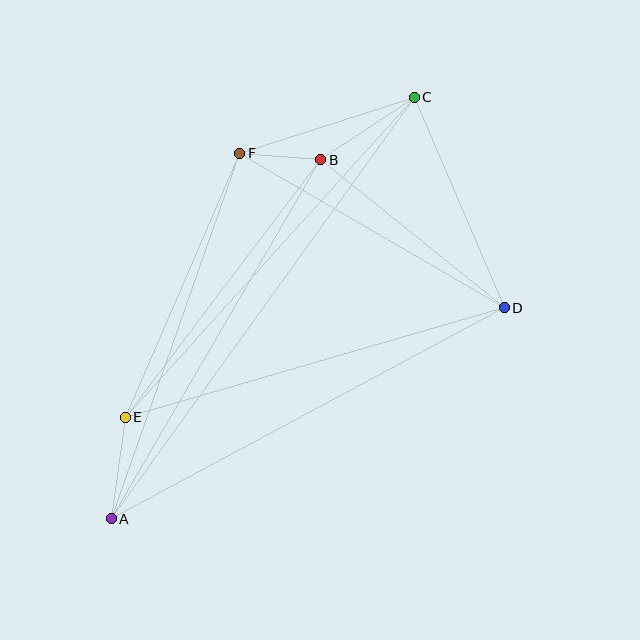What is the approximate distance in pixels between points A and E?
The distance between A and E is approximately 102 pixels.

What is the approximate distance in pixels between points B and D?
The distance between B and D is approximately 236 pixels.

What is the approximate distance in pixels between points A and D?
The distance between A and D is approximately 446 pixels.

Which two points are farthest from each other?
Points A and C are farthest from each other.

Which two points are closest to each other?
Points B and F are closest to each other.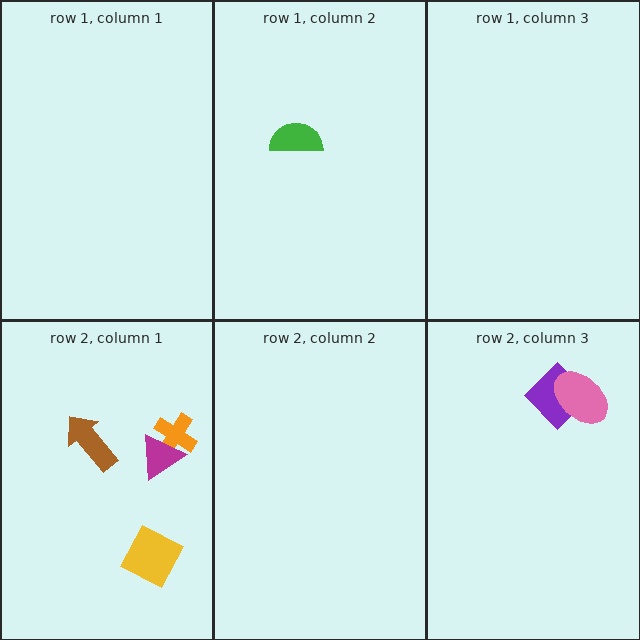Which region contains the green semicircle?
The row 1, column 2 region.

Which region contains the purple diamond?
The row 2, column 3 region.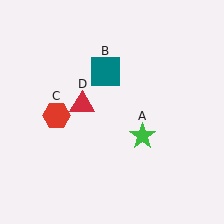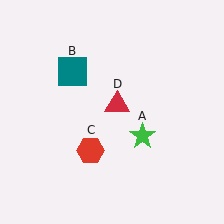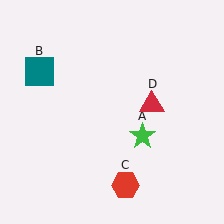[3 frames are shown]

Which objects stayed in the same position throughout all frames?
Green star (object A) remained stationary.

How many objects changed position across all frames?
3 objects changed position: teal square (object B), red hexagon (object C), red triangle (object D).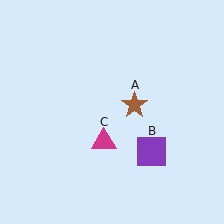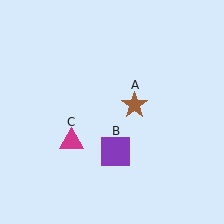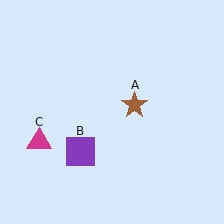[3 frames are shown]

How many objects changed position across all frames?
2 objects changed position: purple square (object B), magenta triangle (object C).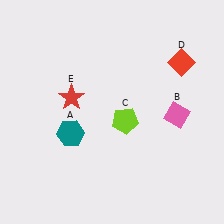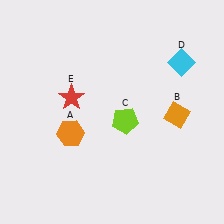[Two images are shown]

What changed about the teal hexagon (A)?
In Image 1, A is teal. In Image 2, it changed to orange.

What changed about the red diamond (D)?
In Image 1, D is red. In Image 2, it changed to cyan.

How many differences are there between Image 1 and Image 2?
There are 3 differences between the two images.